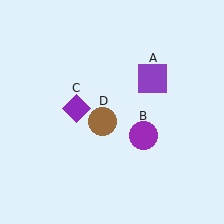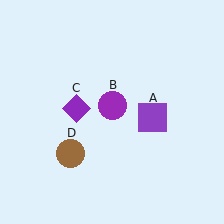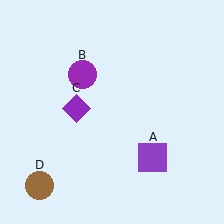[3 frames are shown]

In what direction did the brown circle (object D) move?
The brown circle (object D) moved down and to the left.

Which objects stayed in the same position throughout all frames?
Purple diamond (object C) remained stationary.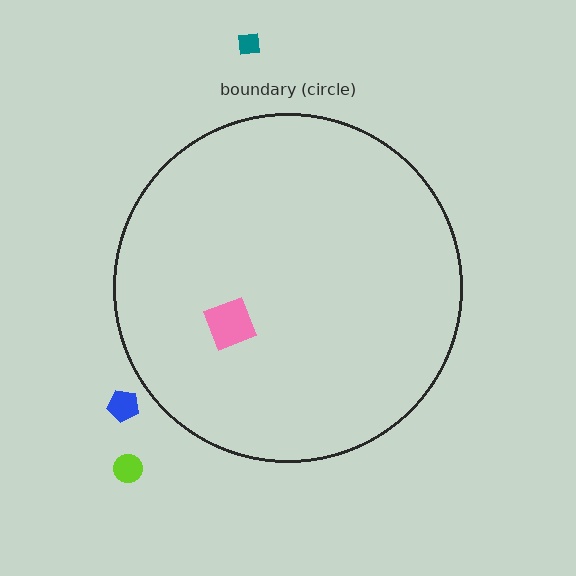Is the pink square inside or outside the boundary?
Inside.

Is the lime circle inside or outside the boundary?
Outside.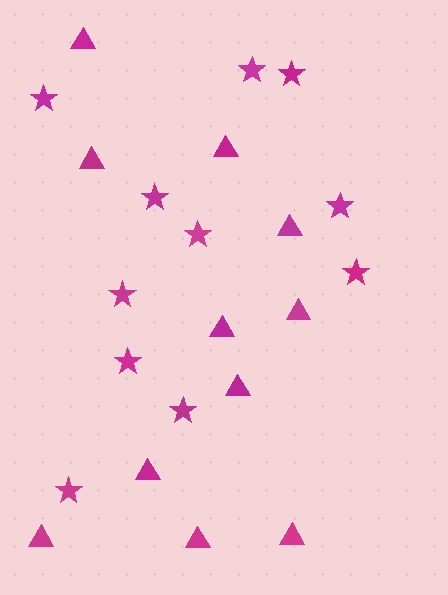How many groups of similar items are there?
There are 2 groups: one group of stars (11) and one group of triangles (11).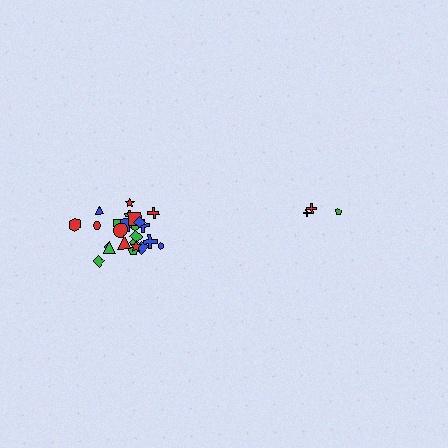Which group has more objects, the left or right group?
The left group.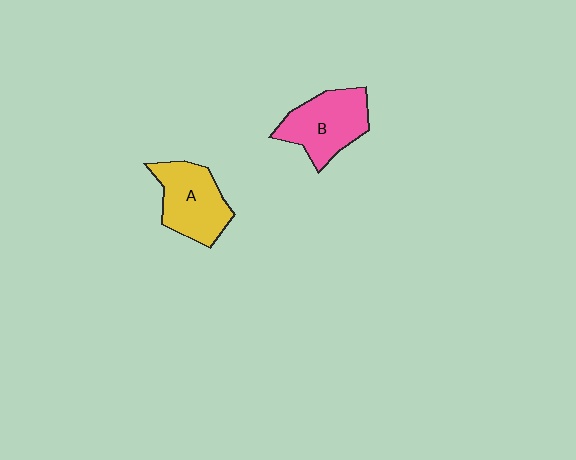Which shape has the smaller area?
Shape A (yellow).